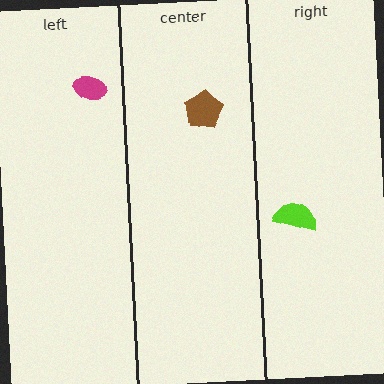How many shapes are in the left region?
1.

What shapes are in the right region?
The lime semicircle.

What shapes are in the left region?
The magenta ellipse.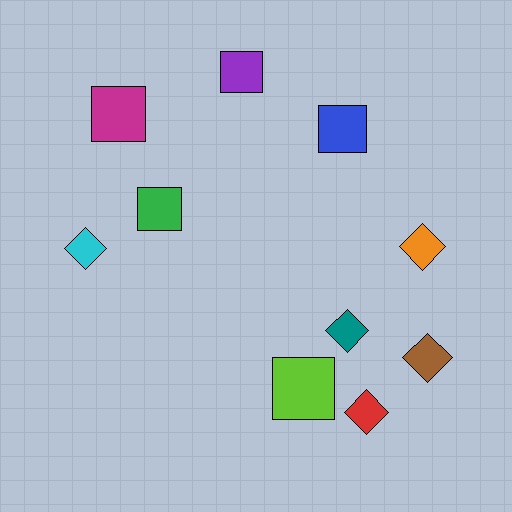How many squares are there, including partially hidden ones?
There are 5 squares.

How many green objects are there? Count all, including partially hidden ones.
There is 1 green object.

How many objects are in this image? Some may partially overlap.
There are 10 objects.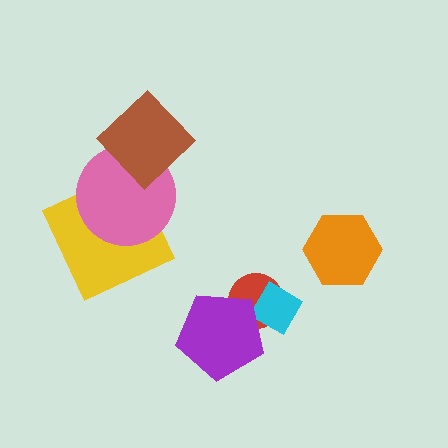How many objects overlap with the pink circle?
2 objects overlap with the pink circle.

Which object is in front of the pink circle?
The brown diamond is in front of the pink circle.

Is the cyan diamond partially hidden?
Yes, it is partially covered by another shape.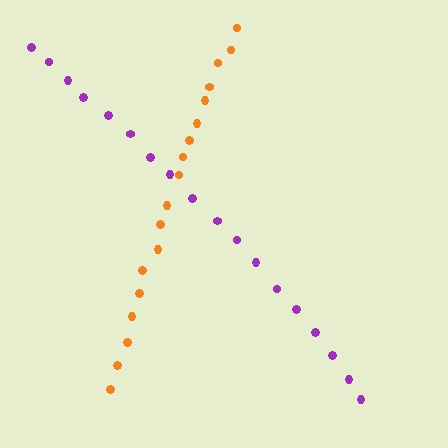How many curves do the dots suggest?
There are 2 distinct paths.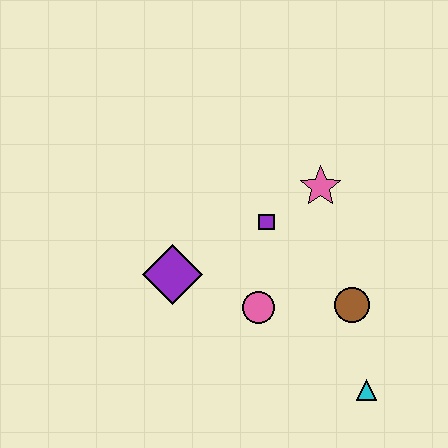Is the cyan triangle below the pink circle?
Yes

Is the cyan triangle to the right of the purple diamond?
Yes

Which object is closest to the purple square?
The pink star is closest to the purple square.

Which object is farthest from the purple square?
The cyan triangle is farthest from the purple square.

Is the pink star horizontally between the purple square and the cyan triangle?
Yes